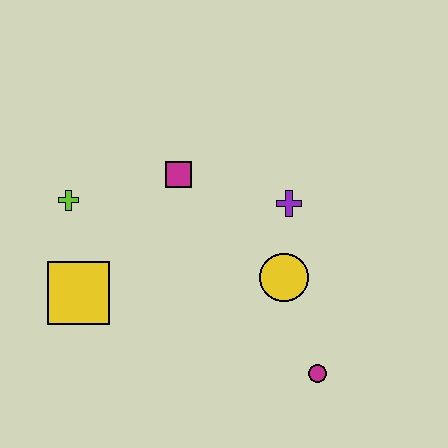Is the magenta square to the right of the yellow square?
Yes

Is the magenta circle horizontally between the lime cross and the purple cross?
No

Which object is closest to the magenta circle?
The yellow circle is closest to the magenta circle.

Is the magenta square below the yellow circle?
No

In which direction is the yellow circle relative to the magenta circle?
The yellow circle is above the magenta circle.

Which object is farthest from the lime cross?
The magenta circle is farthest from the lime cross.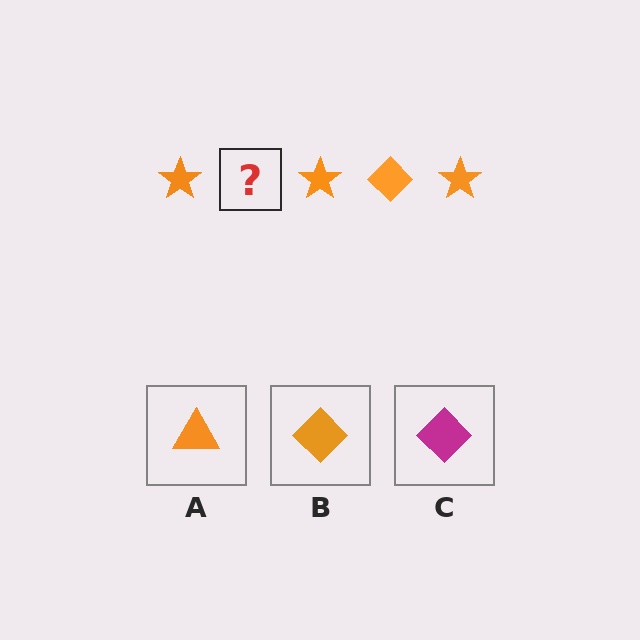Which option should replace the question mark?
Option B.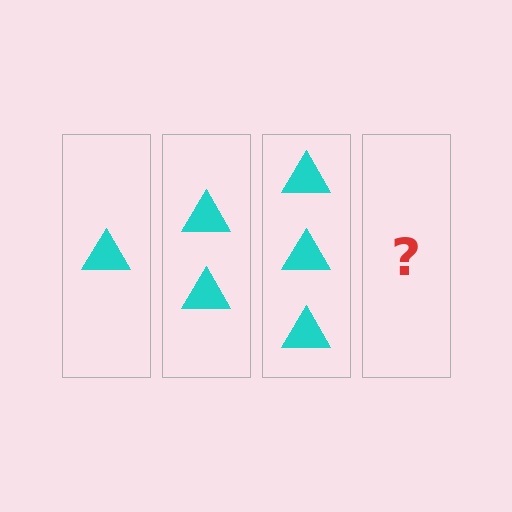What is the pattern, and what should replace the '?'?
The pattern is that each step adds one more triangle. The '?' should be 4 triangles.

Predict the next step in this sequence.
The next step is 4 triangles.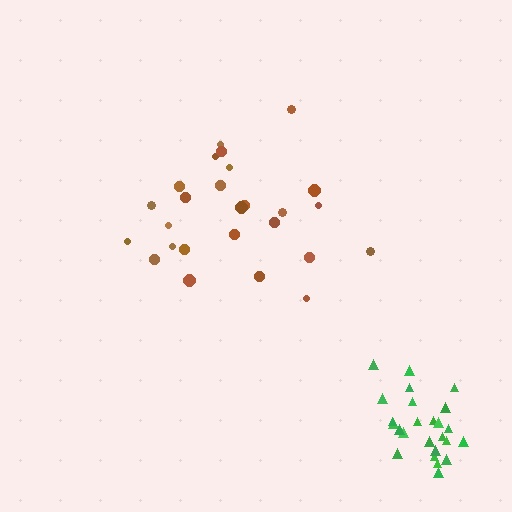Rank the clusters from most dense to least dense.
green, brown.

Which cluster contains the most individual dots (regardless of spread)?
Brown (26).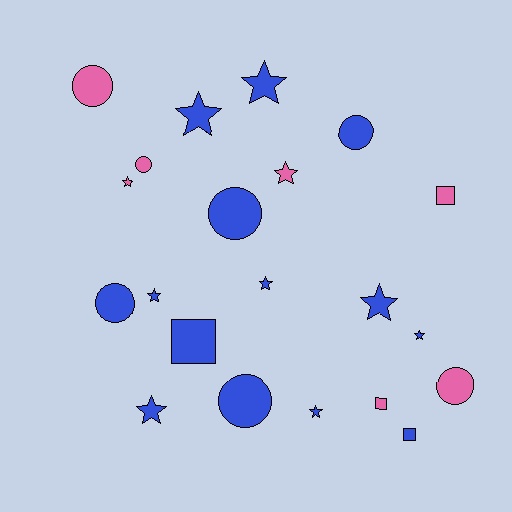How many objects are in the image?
There are 21 objects.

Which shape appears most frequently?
Star, with 10 objects.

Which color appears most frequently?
Blue, with 14 objects.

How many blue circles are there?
There are 4 blue circles.